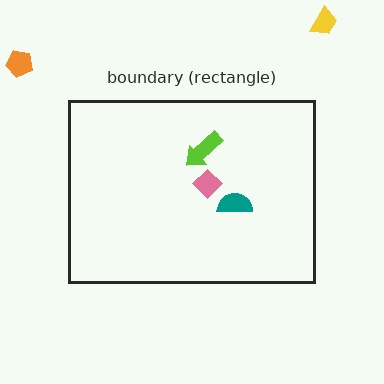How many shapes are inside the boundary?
3 inside, 2 outside.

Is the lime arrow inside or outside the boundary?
Inside.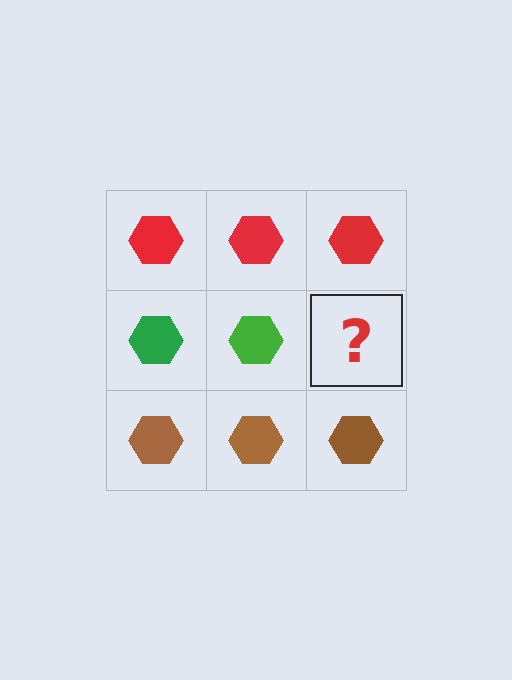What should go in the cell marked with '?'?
The missing cell should contain a green hexagon.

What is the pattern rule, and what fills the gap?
The rule is that each row has a consistent color. The gap should be filled with a green hexagon.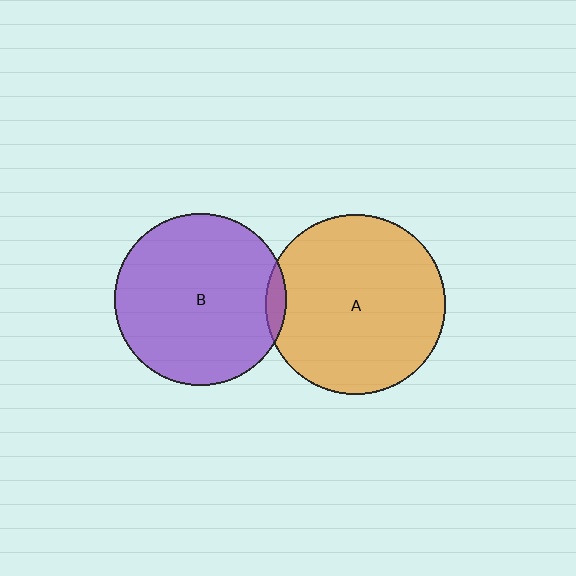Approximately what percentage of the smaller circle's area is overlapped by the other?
Approximately 5%.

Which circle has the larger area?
Circle A (orange).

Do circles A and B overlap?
Yes.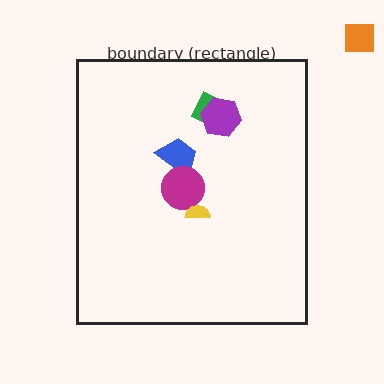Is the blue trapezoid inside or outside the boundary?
Inside.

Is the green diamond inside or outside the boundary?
Inside.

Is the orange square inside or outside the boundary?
Outside.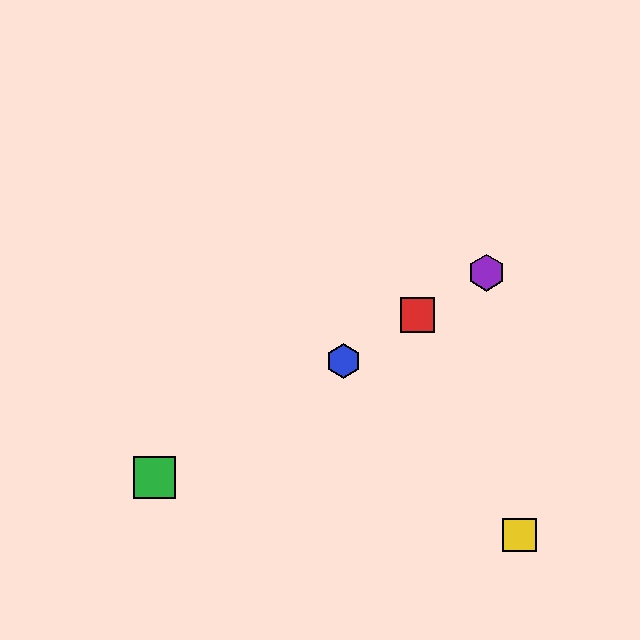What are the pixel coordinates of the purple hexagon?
The purple hexagon is at (487, 273).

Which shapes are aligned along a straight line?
The red square, the blue hexagon, the green square, the purple hexagon are aligned along a straight line.